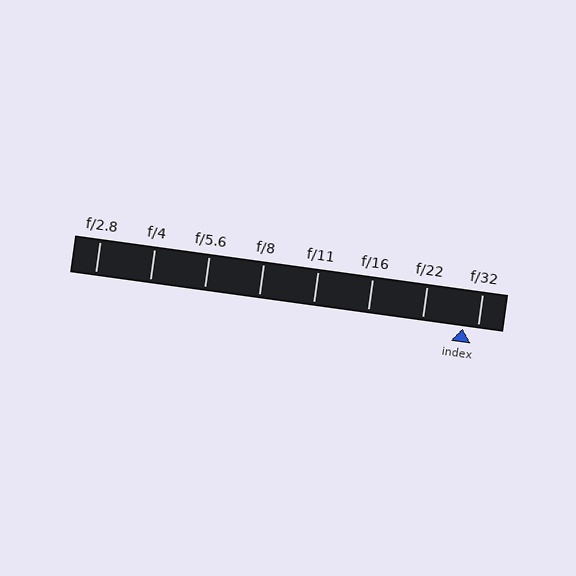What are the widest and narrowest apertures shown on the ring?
The widest aperture shown is f/2.8 and the narrowest is f/32.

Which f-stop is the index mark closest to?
The index mark is closest to f/32.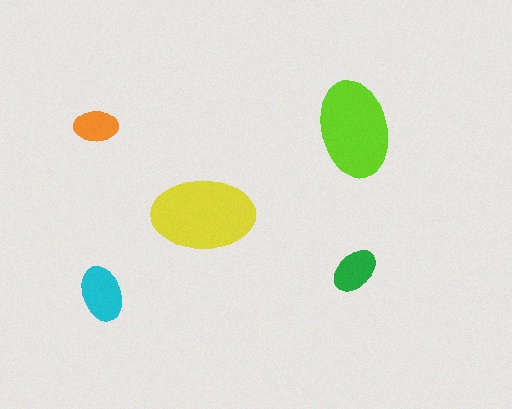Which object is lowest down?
The cyan ellipse is bottommost.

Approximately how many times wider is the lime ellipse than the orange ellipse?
About 2 times wider.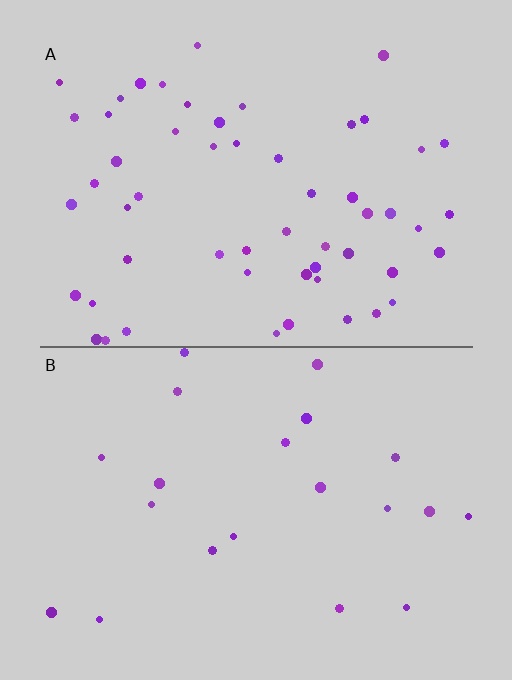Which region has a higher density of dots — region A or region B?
A (the top).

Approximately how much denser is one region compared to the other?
Approximately 2.6× — region A over region B.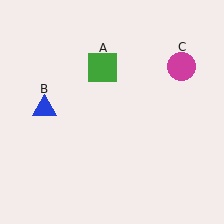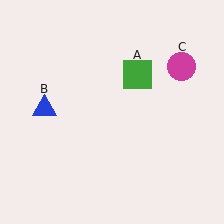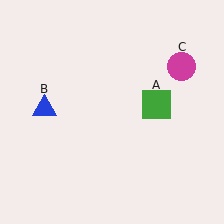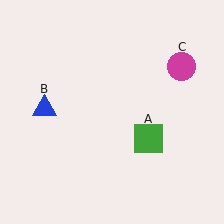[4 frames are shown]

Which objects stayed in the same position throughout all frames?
Blue triangle (object B) and magenta circle (object C) remained stationary.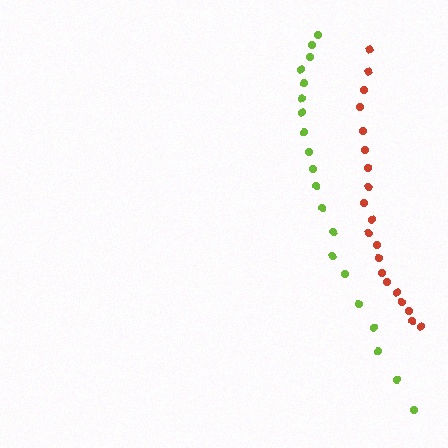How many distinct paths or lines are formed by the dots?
There are 2 distinct paths.